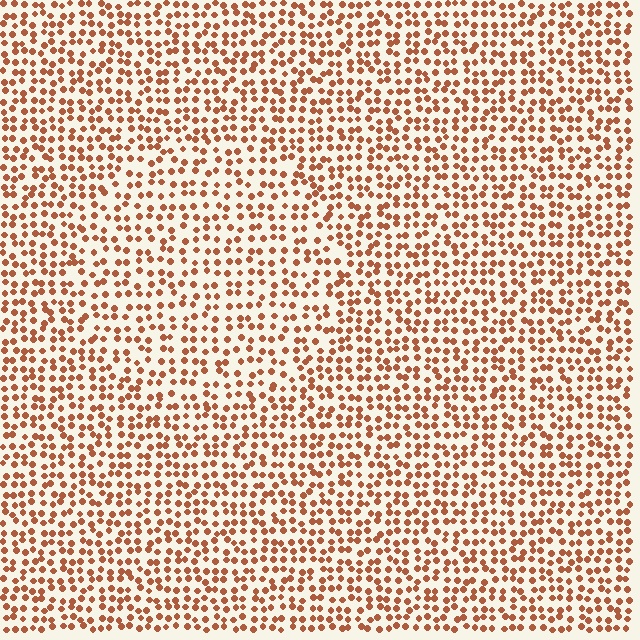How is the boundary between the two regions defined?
The boundary is defined by a change in element density (approximately 1.3x ratio). All elements are the same color, size, and shape.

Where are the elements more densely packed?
The elements are more densely packed outside the circle boundary.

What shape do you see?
I see a circle.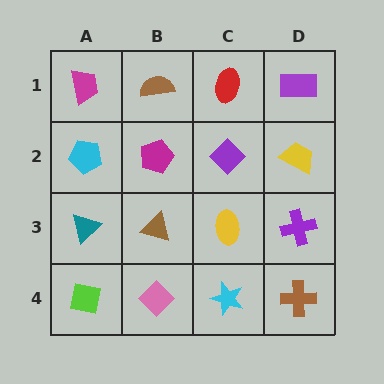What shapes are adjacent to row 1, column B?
A magenta pentagon (row 2, column B), a magenta trapezoid (row 1, column A), a red ellipse (row 1, column C).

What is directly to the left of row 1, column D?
A red ellipse.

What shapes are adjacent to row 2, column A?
A magenta trapezoid (row 1, column A), a teal triangle (row 3, column A), a magenta pentagon (row 2, column B).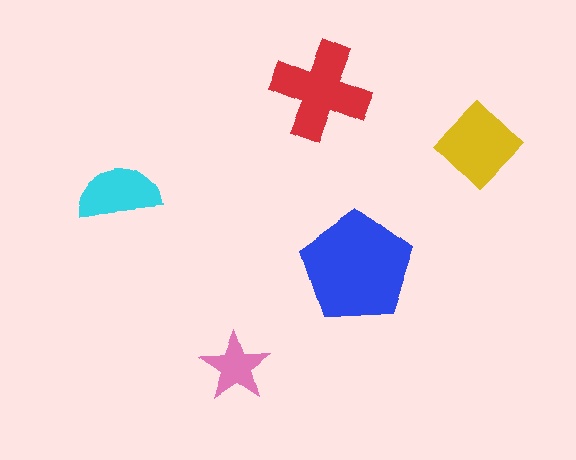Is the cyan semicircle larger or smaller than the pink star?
Larger.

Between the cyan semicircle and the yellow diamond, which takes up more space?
The yellow diamond.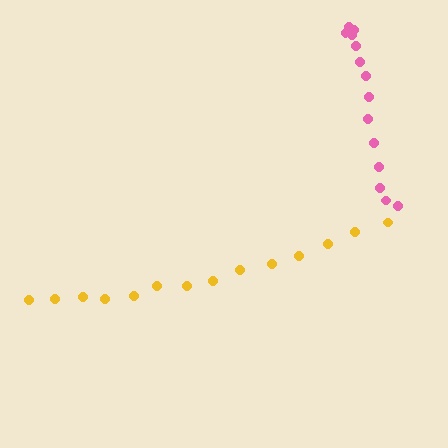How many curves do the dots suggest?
There are 2 distinct paths.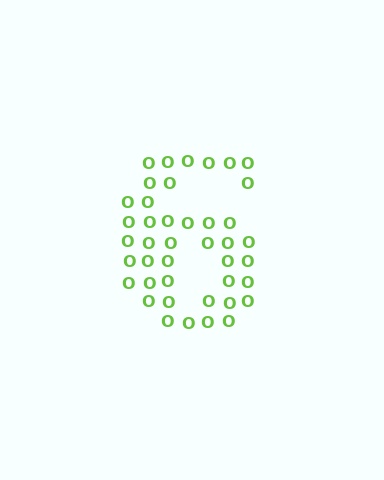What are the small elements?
The small elements are letter O's.